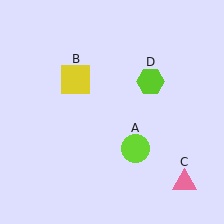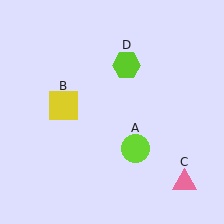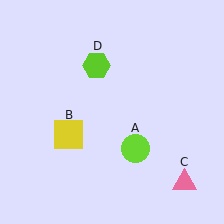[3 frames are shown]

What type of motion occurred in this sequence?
The yellow square (object B), lime hexagon (object D) rotated counterclockwise around the center of the scene.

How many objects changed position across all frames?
2 objects changed position: yellow square (object B), lime hexagon (object D).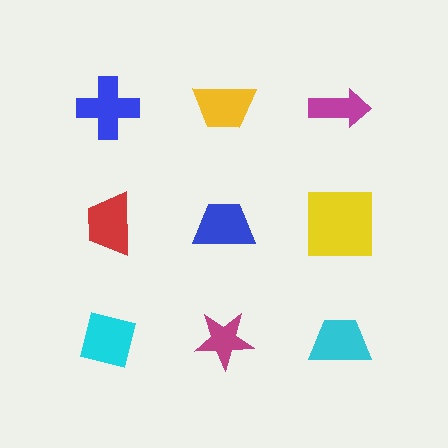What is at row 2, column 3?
A yellow square.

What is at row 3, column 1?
A cyan square.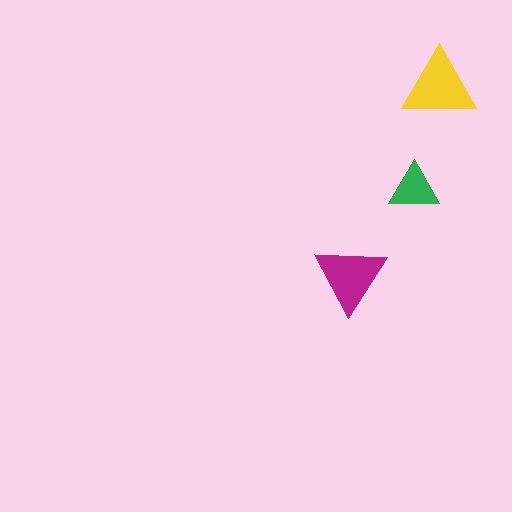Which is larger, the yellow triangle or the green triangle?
The yellow one.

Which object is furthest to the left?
The magenta triangle is leftmost.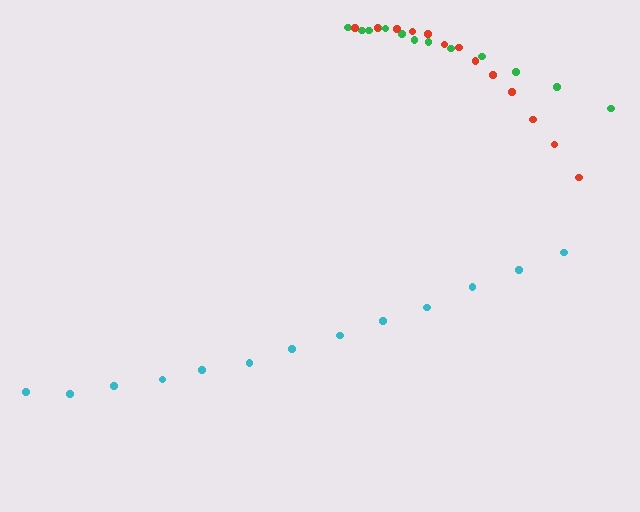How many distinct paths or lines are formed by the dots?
There are 3 distinct paths.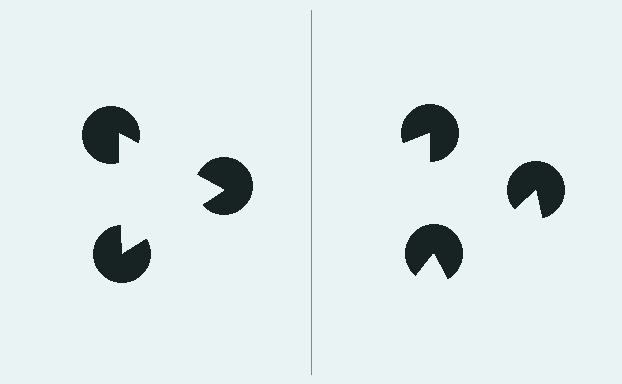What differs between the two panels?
The pac-man discs are positioned identically on both sides; only the wedge orientations differ. On the left they align to a triangle; on the right they are misaligned.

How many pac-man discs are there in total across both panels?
6 — 3 on each side.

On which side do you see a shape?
An illusory triangle appears on the left side. On the right side the wedge cuts are rotated, so no coherent shape forms.